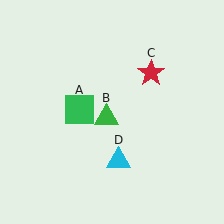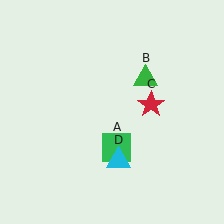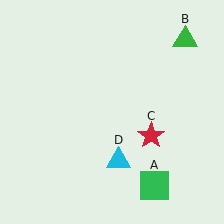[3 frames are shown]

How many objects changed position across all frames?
3 objects changed position: green square (object A), green triangle (object B), red star (object C).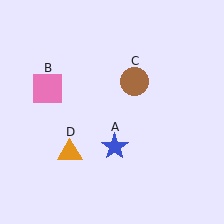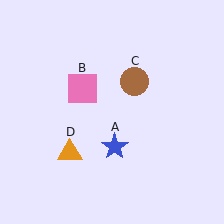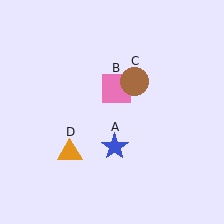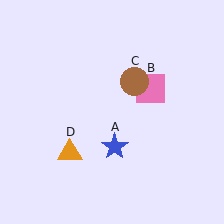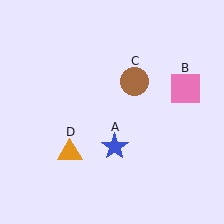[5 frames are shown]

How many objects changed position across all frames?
1 object changed position: pink square (object B).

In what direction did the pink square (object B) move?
The pink square (object B) moved right.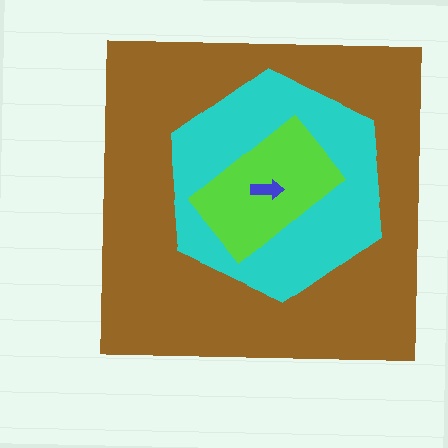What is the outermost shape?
The brown square.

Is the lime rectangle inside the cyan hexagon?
Yes.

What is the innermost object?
The blue arrow.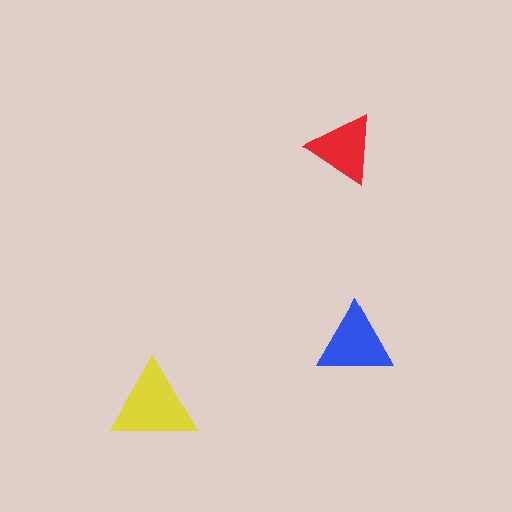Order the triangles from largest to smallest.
the yellow one, the blue one, the red one.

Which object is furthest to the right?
The blue triangle is rightmost.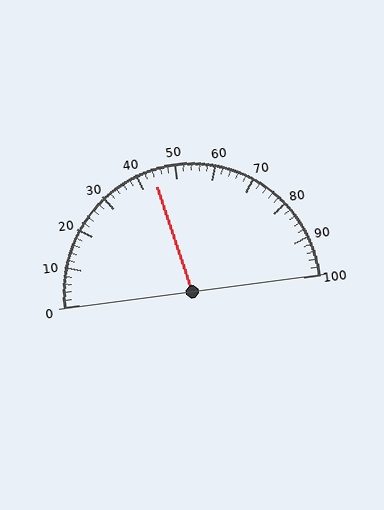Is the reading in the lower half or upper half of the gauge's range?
The reading is in the lower half of the range (0 to 100).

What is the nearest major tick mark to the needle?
The nearest major tick mark is 40.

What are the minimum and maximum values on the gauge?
The gauge ranges from 0 to 100.